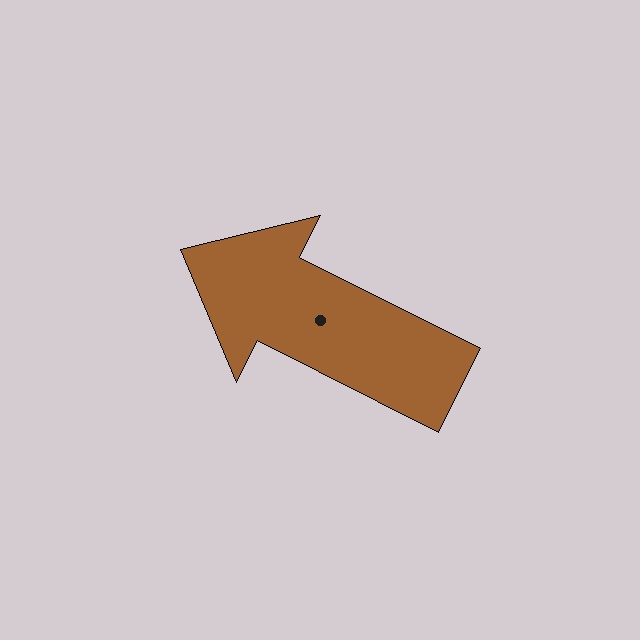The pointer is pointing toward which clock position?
Roughly 10 o'clock.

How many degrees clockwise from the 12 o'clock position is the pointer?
Approximately 297 degrees.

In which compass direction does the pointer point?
Northwest.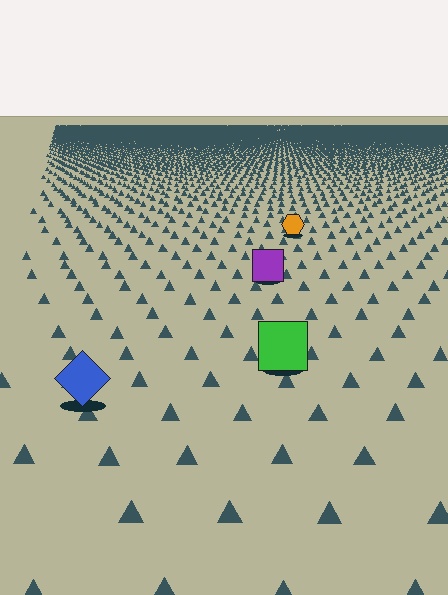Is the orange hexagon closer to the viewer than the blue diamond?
No. The blue diamond is closer — you can tell from the texture gradient: the ground texture is coarser near it.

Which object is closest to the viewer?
The blue diamond is closest. The texture marks near it are larger and more spread out.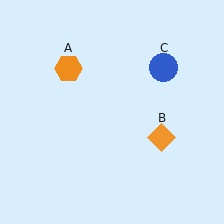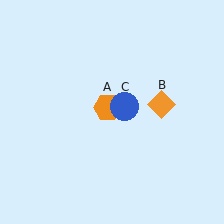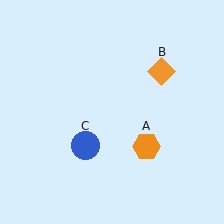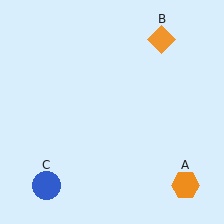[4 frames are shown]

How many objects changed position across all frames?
3 objects changed position: orange hexagon (object A), orange diamond (object B), blue circle (object C).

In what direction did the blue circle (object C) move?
The blue circle (object C) moved down and to the left.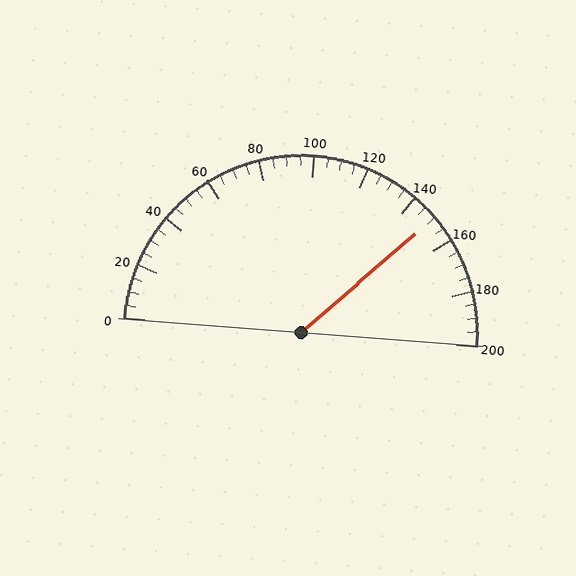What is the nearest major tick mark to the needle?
The nearest major tick mark is 160.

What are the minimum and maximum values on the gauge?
The gauge ranges from 0 to 200.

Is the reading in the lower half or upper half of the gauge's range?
The reading is in the upper half of the range (0 to 200).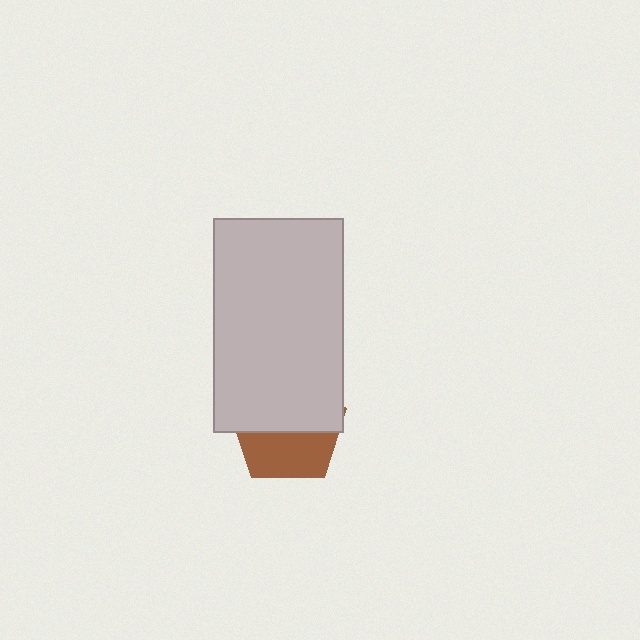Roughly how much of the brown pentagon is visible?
A small part of it is visible (roughly 42%).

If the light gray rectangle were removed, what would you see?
You would see the complete brown pentagon.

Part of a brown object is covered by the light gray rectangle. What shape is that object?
It is a pentagon.